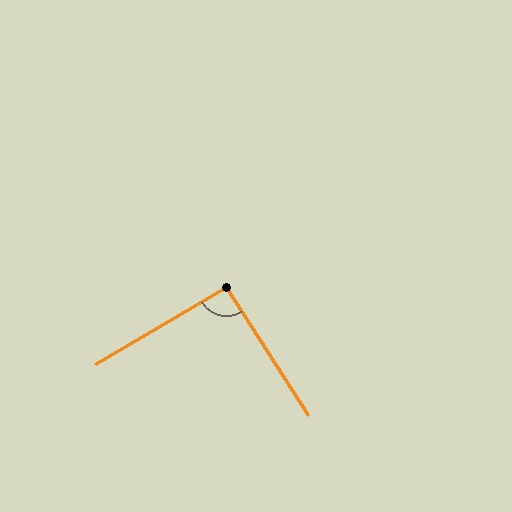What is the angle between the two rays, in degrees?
Approximately 92 degrees.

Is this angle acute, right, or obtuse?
It is approximately a right angle.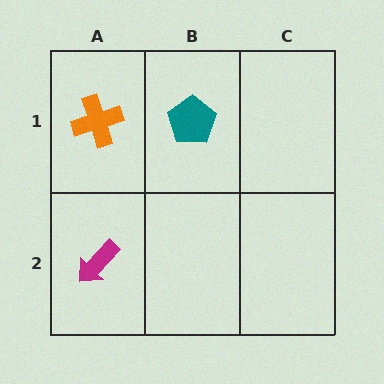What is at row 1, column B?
A teal pentagon.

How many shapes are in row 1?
2 shapes.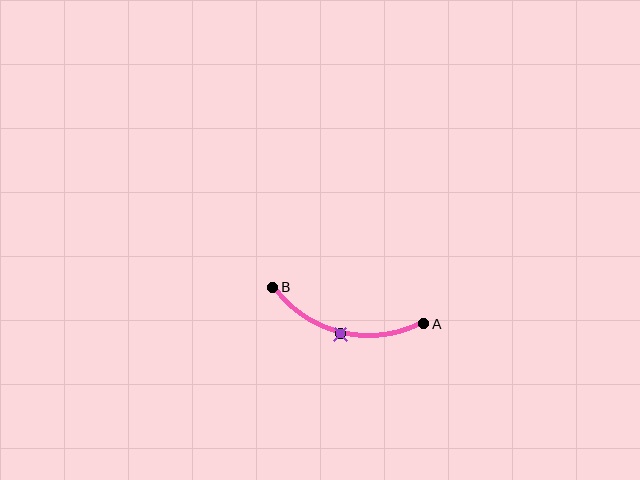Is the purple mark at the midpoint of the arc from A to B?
Yes. The purple mark lies on the arc at equal arc-length from both A and B — it is the arc midpoint.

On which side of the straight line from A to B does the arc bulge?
The arc bulges below the straight line connecting A and B.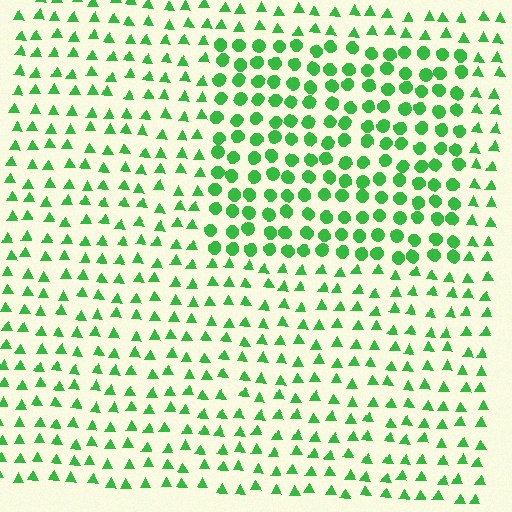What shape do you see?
I see a rectangle.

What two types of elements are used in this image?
The image uses circles inside the rectangle region and triangles outside it.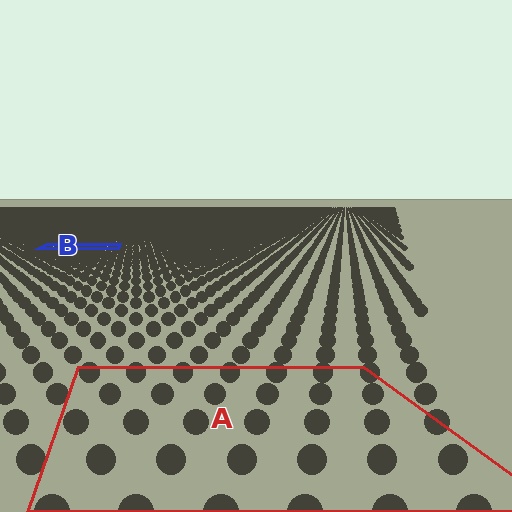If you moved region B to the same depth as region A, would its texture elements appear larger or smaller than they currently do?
They would appear larger. At a closer depth, the same texture elements are projected at a bigger on-screen size.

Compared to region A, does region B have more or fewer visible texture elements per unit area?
Region B has more texture elements per unit area — they are packed more densely because it is farther away.